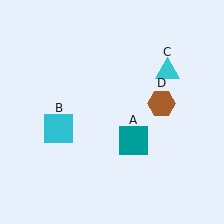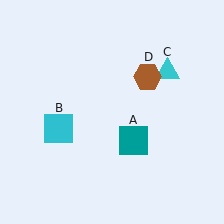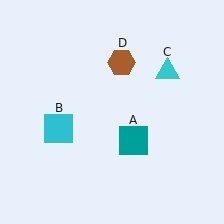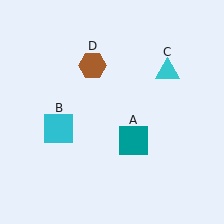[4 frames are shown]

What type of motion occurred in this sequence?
The brown hexagon (object D) rotated counterclockwise around the center of the scene.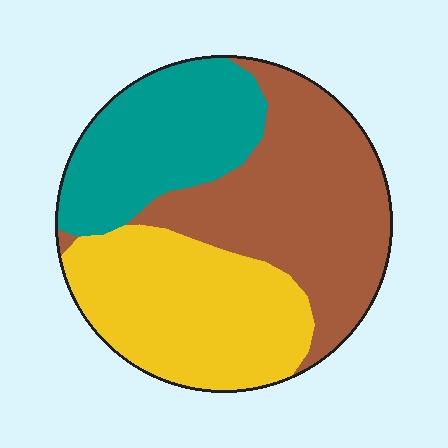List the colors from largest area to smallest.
From largest to smallest: brown, yellow, teal.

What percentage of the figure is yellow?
Yellow takes up between a quarter and a half of the figure.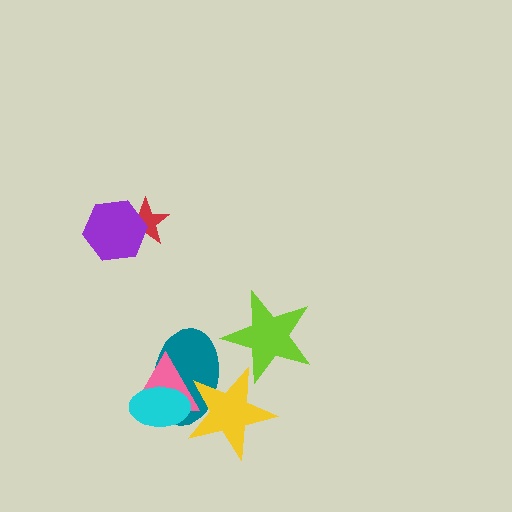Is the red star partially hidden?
Yes, it is partially covered by another shape.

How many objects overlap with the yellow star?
4 objects overlap with the yellow star.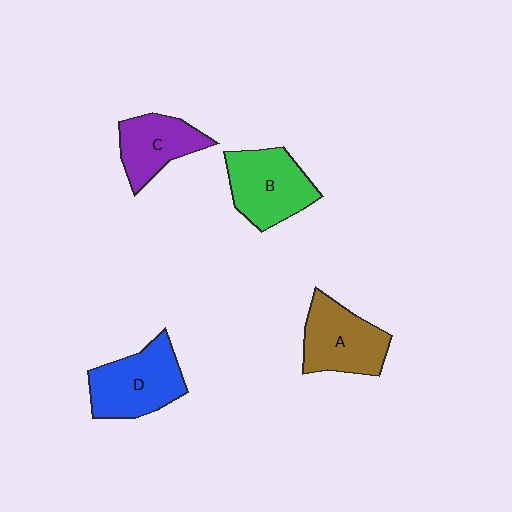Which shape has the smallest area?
Shape C (purple).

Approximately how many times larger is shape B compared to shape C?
Approximately 1.3 times.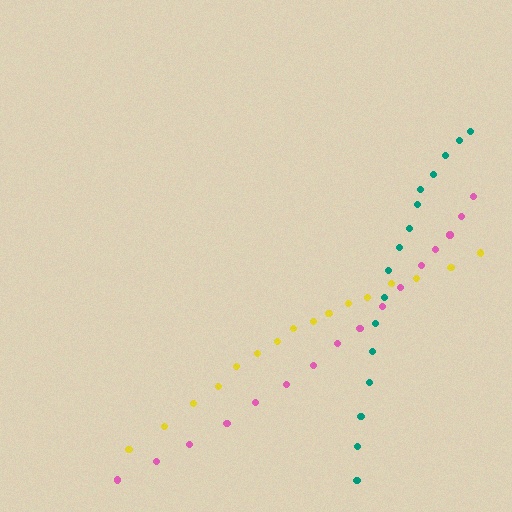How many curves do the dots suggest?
There are 3 distinct paths.